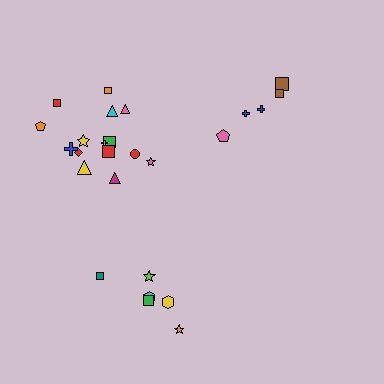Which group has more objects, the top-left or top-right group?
The top-left group.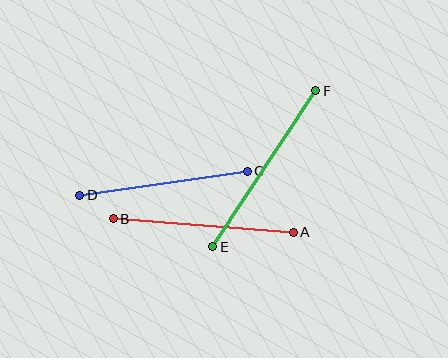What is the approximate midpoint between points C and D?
The midpoint is at approximately (163, 183) pixels.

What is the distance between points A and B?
The distance is approximately 181 pixels.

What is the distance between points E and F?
The distance is approximately 187 pixels.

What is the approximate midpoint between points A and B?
The midpoint is at approximately (203, 225) pixels.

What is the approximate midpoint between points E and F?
The midpoint is at approximately (264, 169) pixels.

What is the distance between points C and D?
The distance is approximately 169 pixels.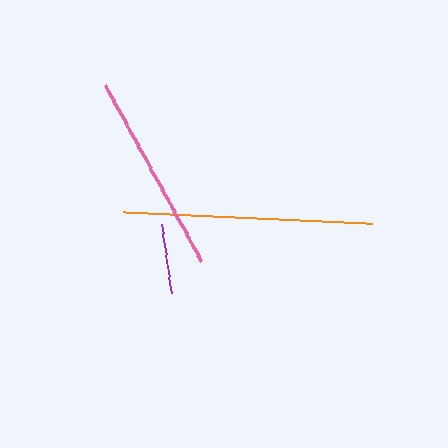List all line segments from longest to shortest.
From longest to shortest: orange, pink, purple.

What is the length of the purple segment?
The purple segment is approximately 69 pixels long.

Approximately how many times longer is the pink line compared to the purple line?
The pink line is approximately 2.9 times the length of the purple line.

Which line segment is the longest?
The orange line is the longest at approximately 249 pixels.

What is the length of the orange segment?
The orange segment is approximately 249 pixels long.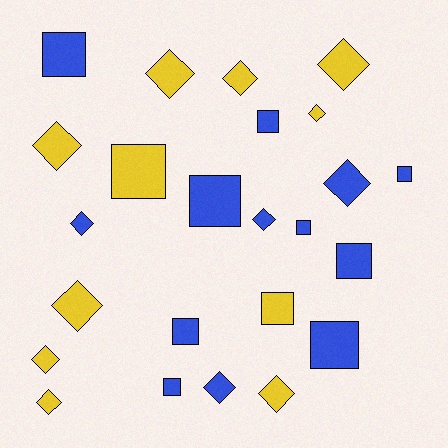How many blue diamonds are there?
There are 4 blue diamonds.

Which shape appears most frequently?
Diamond, with 13 objects.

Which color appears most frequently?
Blue, with 13 objects.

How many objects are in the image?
There are 24 objects.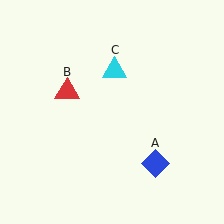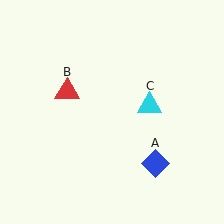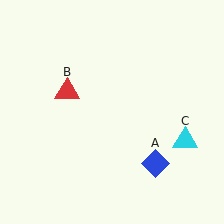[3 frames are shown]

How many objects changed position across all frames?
1 object changed position: cyan triangle (object C).